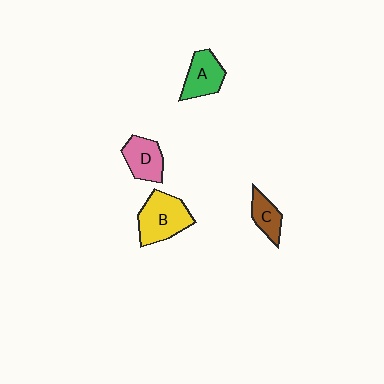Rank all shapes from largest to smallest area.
From largest to smallest: B (yellow), A (green), D (pink), C (brown).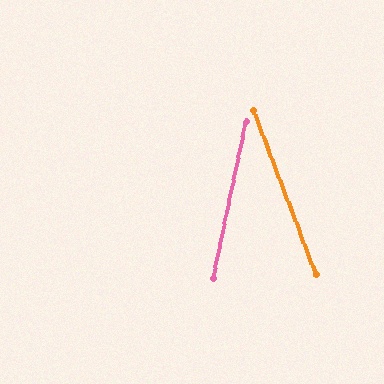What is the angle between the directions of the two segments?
Approximately 33 degrees.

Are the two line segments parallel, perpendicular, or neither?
Neither parallel nor perpendicular — they differ by about 33°.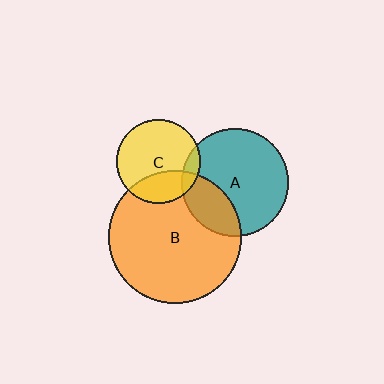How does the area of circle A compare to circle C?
Approximately 1.7 times.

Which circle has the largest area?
Circle B (orange).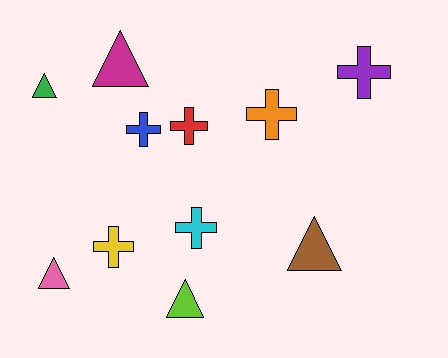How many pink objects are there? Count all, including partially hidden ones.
There is 1 pink object.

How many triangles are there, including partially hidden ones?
There are 5 triangles.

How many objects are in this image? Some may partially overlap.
There are 11 objects.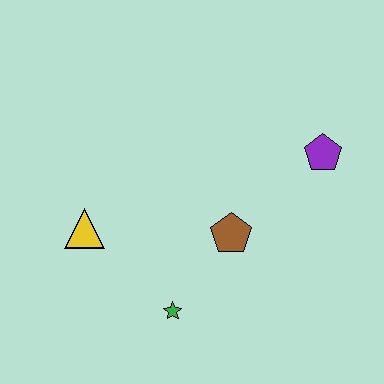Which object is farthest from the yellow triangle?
The purple pentagon is farthest from the yellow triangle.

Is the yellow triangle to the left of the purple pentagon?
Yes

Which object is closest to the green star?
The brown pentagon is closest to the green star.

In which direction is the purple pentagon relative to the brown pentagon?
The purple pentagon is to the right of the brown pentagon.